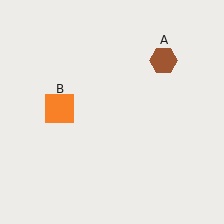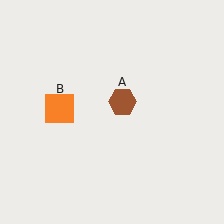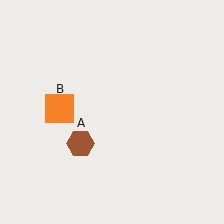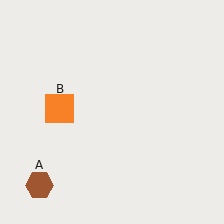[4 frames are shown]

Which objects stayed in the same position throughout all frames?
Orange square (object B) remained stationary.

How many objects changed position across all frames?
1 object changed position: brown hexagon (object A).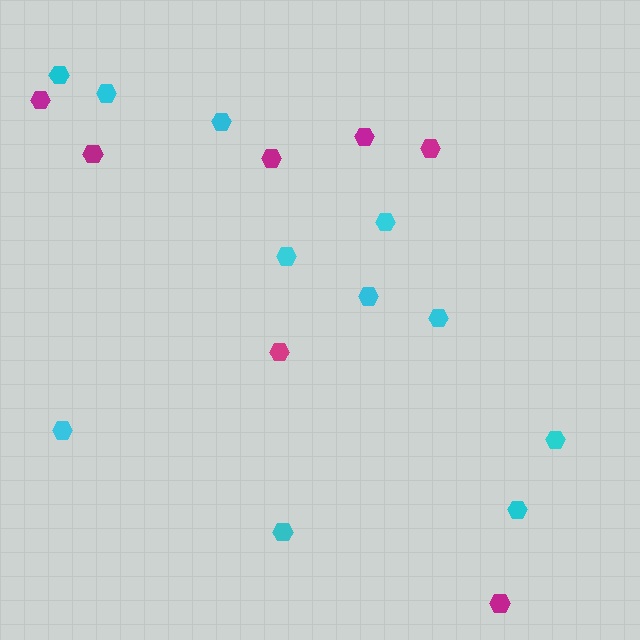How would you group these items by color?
There are 2 groups: one group of cyan hexagons (11) and one group of magenta hexagons (7).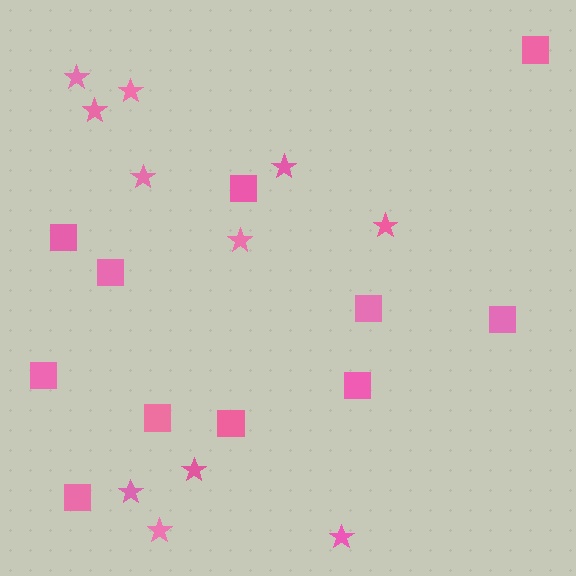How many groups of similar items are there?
There are 2 groups: one group of squares (11) and one group of stars (11).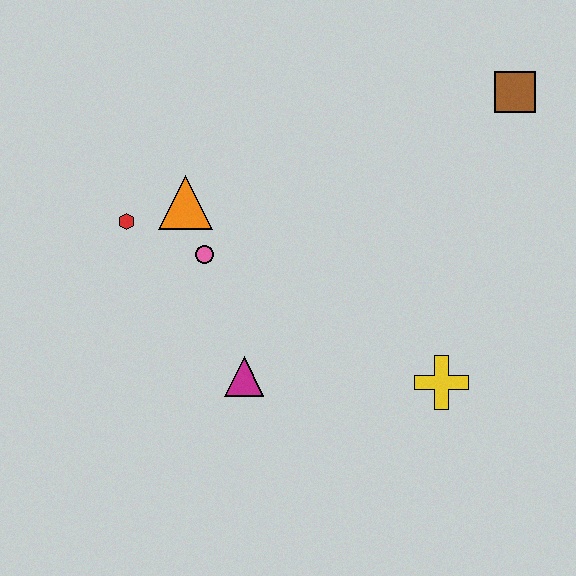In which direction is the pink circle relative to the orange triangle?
The pink circle is below the orange triangle.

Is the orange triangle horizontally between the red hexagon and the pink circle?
Yes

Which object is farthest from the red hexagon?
The brown square is farthest from the red hexagon.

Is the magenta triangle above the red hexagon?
No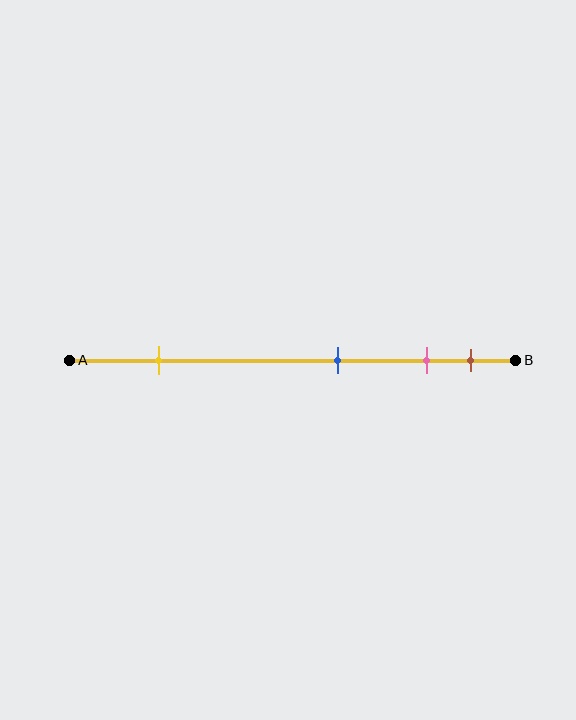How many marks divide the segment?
There are 4 marks dividing the segment.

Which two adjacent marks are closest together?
The pink and brown marks are the closest adjacent pair.